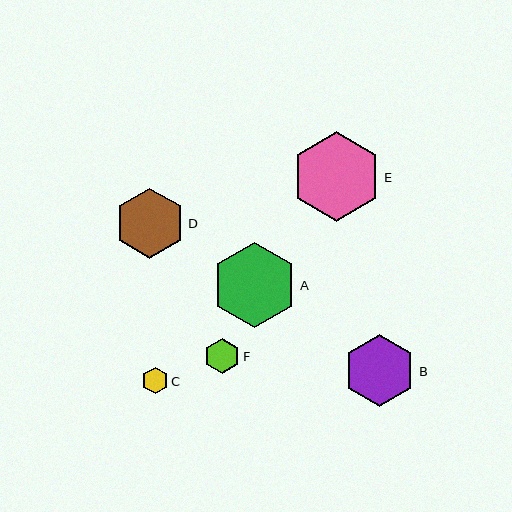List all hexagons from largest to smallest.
From largest to smallest: E, A, B, D, F, C.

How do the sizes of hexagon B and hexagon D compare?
Hexagon B and hexagon D are approximately the same size.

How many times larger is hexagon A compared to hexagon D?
Hexagon A is approximately 1.2 times the size of hexagon D.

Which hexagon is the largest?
Hexagon E is the largest with a size of approximately 89 pixels.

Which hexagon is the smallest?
Hexagon C is the smallest with a size of approximately 27 pixels.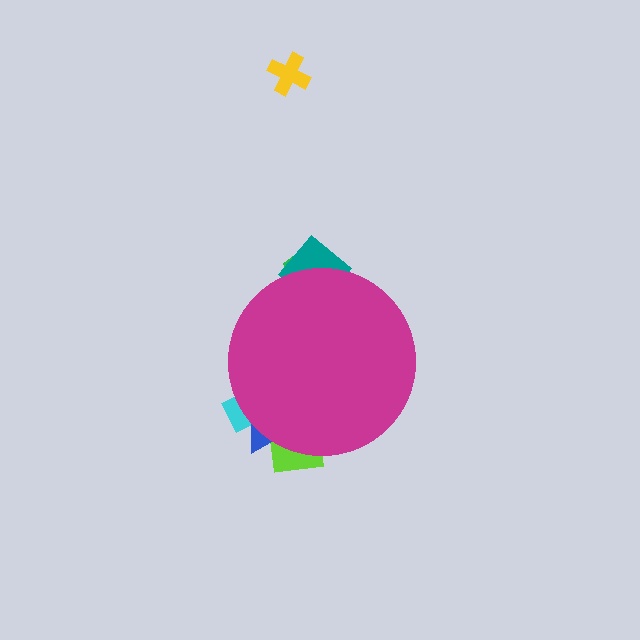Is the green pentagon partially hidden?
Yes, the green pentagon is partially hidden behind the magenta circle.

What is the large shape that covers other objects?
A magenta circle.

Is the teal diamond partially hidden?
Yes, the teal diamond is partially hidden behind the magenta circle.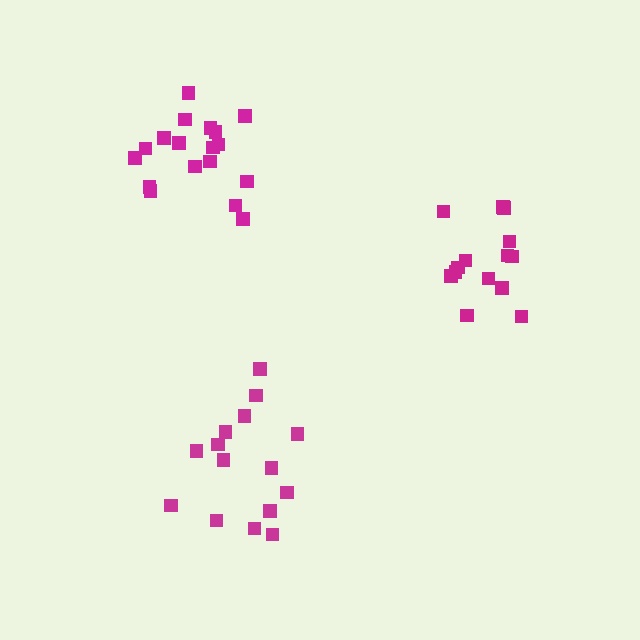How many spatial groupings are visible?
There are 3 spatial groupings.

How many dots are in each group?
Group 1: 14 dots, Group 2: 15 dots, Group 3: 18 dots (47 total).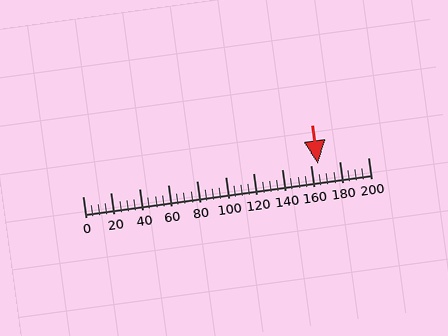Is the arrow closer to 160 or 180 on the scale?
The arrow is closer to 160.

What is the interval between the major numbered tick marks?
The major tick marks are spaced 20 units apart.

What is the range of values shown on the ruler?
The ruler shows values from 0 to 200.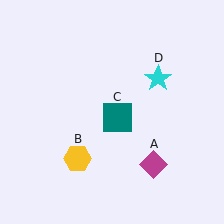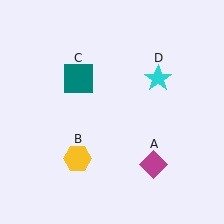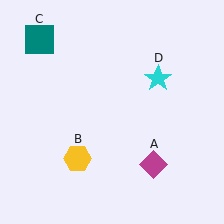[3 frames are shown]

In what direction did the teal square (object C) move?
The teal square (object C) moved up and to the left.